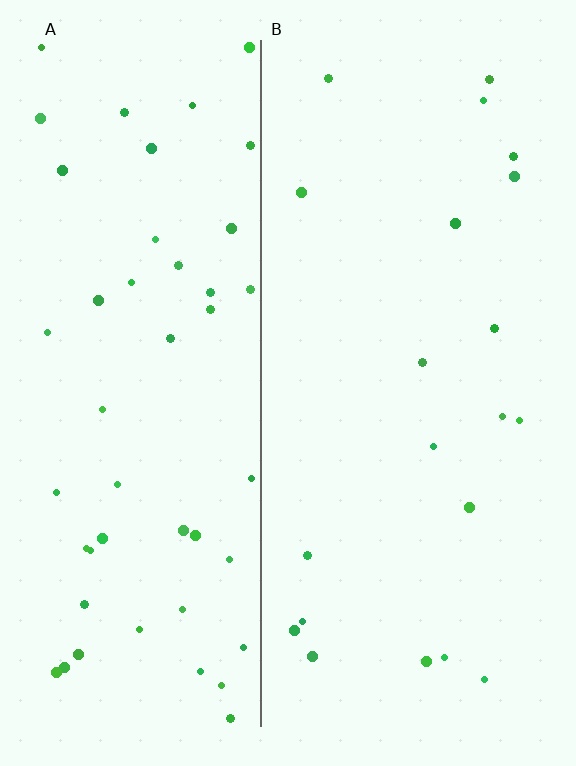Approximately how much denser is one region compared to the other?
Approximately 2.4× — region A over region B.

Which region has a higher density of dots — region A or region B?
A (the left).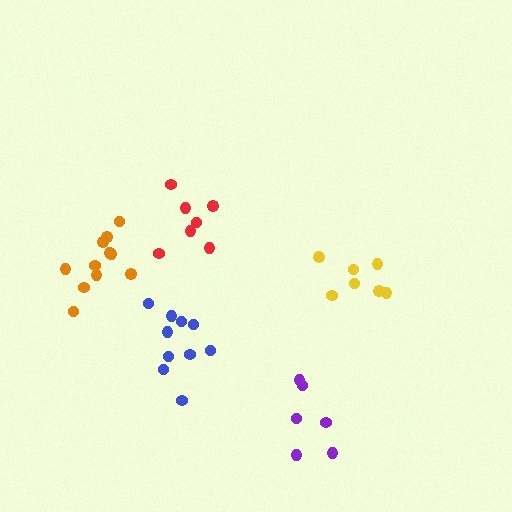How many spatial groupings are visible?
There are 5 spatial groupings.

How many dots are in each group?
Group 1: 11 dots, Group 2: 6 dots, Group 3: 7 dots, Group 4: 7 dots, Group 5: 10 dots (41 total).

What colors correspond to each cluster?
The clusters are colored: orange, purple, yellow, red, blue.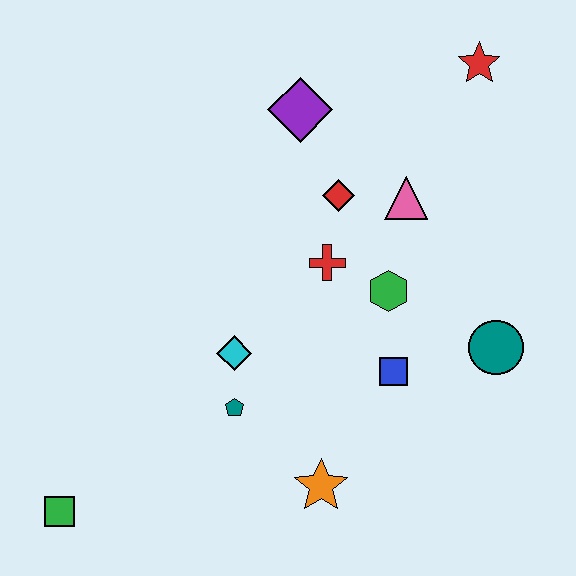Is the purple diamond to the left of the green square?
No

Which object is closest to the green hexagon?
The red cross is closest to the green hexagon.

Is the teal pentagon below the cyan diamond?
Yes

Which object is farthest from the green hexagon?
The green square is farthest from the green hexagon.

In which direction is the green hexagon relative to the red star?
The green hexagon is below the red star.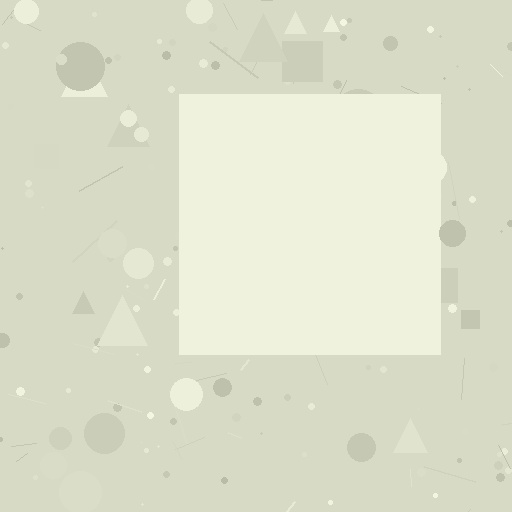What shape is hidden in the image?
A square is hidden in the image.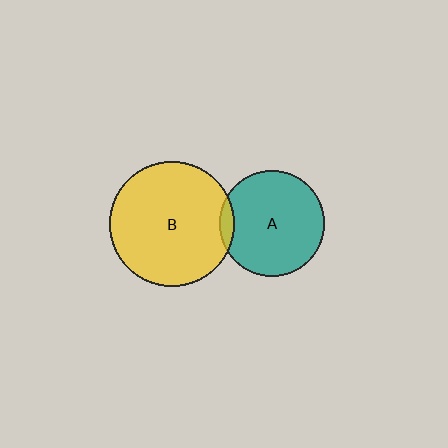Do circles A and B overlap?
Yes.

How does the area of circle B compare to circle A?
Approximately 1.4 times.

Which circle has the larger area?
Circle B (yellow).